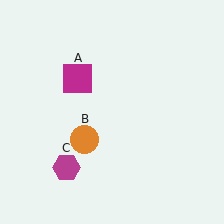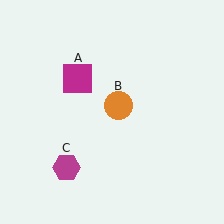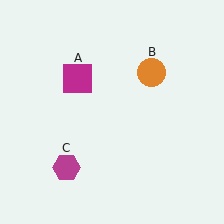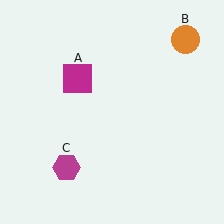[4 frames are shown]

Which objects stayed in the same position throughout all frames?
Magenta square (object A) and magenta hexagon (object C) remained stationary.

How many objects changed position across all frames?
1 object changed position: orange circle (object B).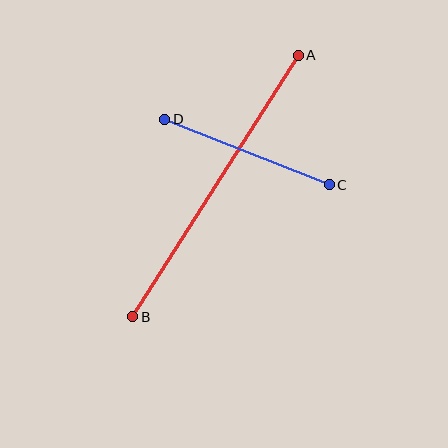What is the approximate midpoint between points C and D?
The midpoint is at approximately (247, 152) pixels.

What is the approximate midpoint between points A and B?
The midpoint is at approximately (215, 186) pixels.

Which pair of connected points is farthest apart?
Points A and B are farthest apart.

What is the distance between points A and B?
The distance is approximately 309 pixels.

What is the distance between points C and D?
The distance is approximately 177 pixels.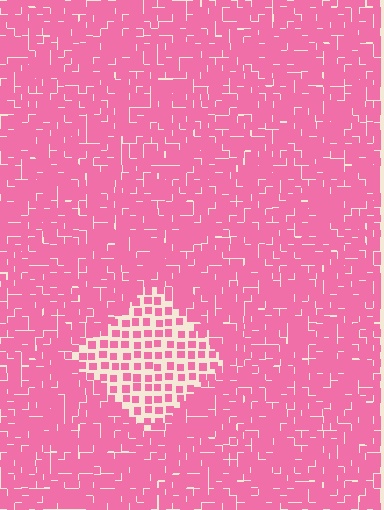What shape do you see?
I see a diamond.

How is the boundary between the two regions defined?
The boundary is defined by a change in element density (approximately 2.3x ratio). All elements are the same color, size, and shape.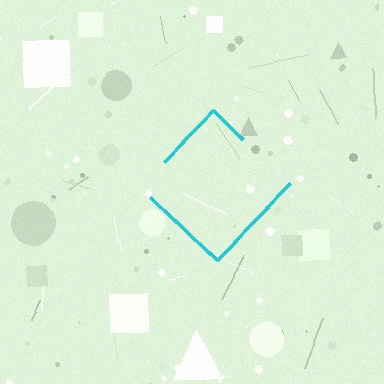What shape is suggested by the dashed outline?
The dashed outline suggests a diamond.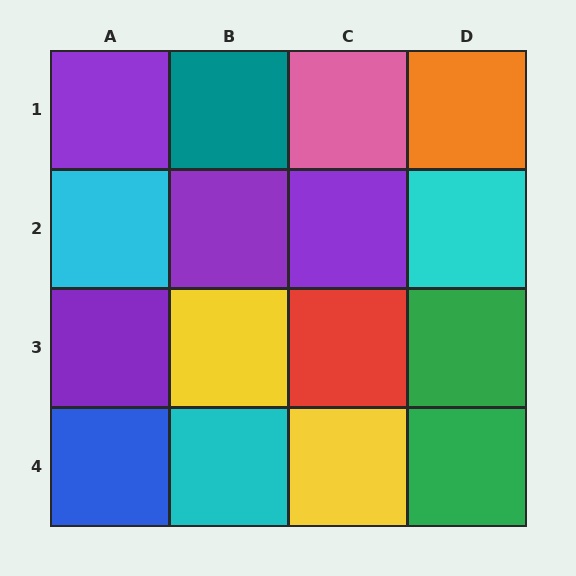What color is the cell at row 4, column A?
Blue.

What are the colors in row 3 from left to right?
Purple, yellow, red, green.